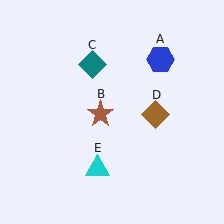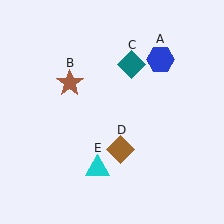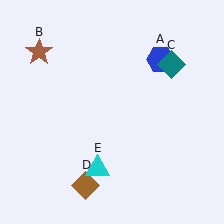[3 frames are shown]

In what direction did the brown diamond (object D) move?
The brown diamond (object D) moved down and to the left.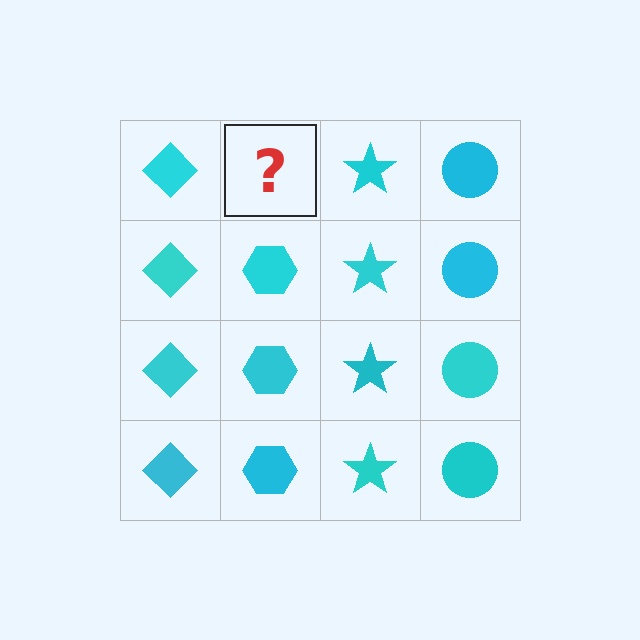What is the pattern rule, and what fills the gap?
The rule is that each column has a consistent shape. The gap should be filled with a cyan hexagon.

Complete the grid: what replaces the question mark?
The question mark should be replaced with a cyan hexagon.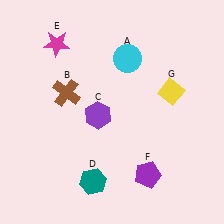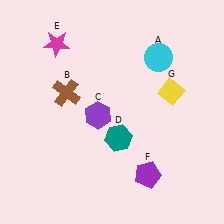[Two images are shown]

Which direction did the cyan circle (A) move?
The cyan circle (A) moved right.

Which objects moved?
The objects that moved are: the cyan circle (A), the teal hexagon (D).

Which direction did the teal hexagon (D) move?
The teal hexagon (D) moved up.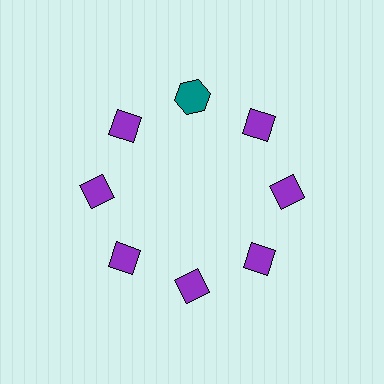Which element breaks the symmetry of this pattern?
The teal hexagon at roughly the 12 o'clock position breaks the symmetry. All other shapes are purple diamonds.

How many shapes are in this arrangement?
There are 8 shapes arranged in a ring pattern.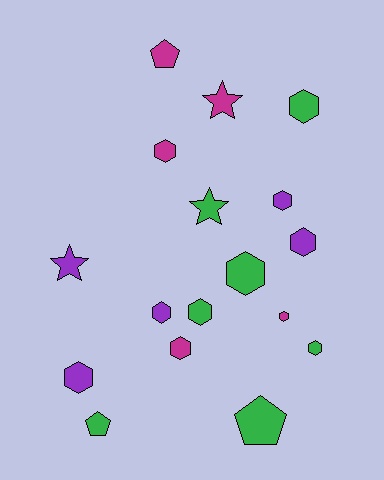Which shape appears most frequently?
Hexagon, with 11 objects.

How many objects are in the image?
There are 17 objects.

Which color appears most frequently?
Green, with 7 objects.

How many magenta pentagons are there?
There is 1 magenta pentagon.